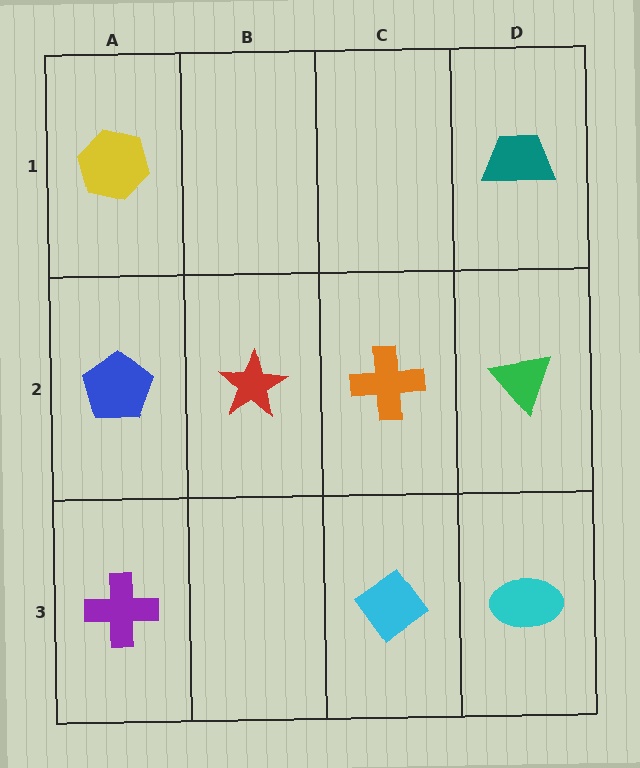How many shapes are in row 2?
4 shapes.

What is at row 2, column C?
An orange cross.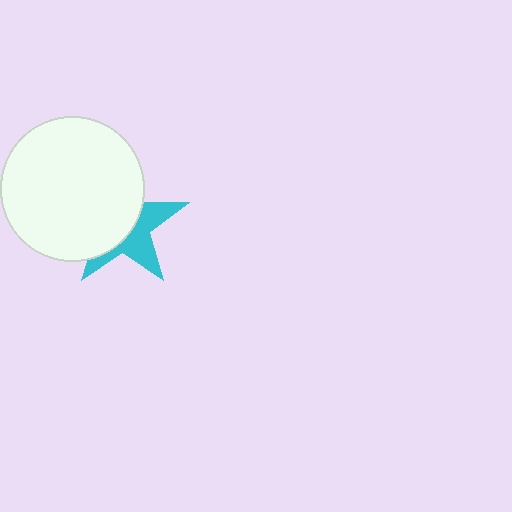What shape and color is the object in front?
The object in front is a white circle.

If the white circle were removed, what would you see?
You would see the complete cyan star.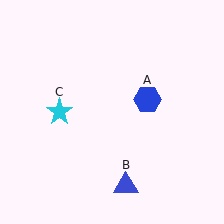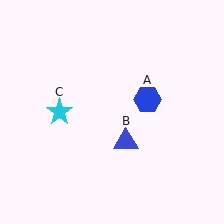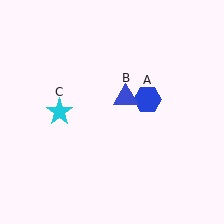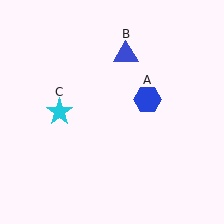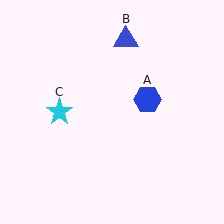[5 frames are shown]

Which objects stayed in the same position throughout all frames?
Blue hexagon (object A) and cyan star (object C) remained stationary.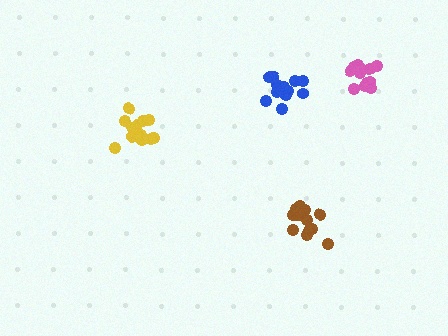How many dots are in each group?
Group 1: 13 dots, Group 2: 15 dots, Group 3: 13 dots, Group 4: 13 dots (54 total).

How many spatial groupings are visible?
There are 4 spatial groupings.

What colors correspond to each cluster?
The clusters are colored: blue, brown, yellow, pink.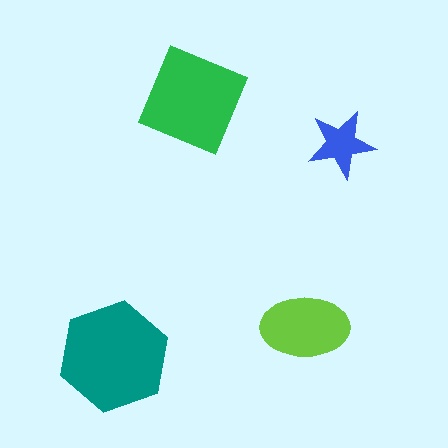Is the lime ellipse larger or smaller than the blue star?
Larger.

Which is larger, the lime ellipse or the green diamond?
The green diamond.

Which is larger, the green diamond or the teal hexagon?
The teal hexagon.